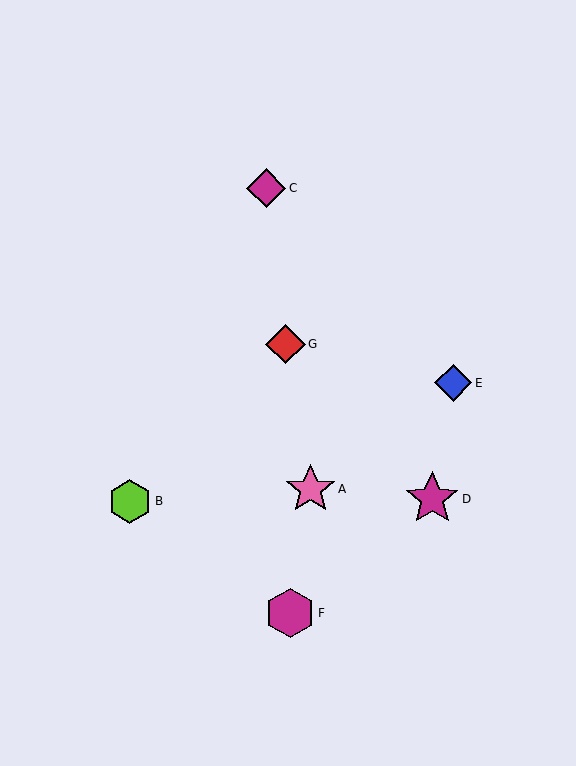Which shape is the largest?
The magenta star (labeled D) is the largest.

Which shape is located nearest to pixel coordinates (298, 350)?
The red diamond (labeled G) at (285, 344) is nearest to that location.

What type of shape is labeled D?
Shape D is a magenta star.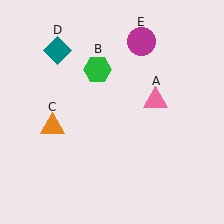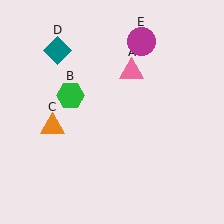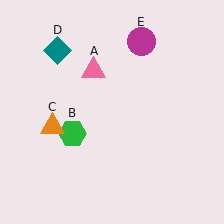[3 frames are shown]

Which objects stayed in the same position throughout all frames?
Orange triangle (object C) and teal diamond (object D) and magenta circle (object E) remained stationary.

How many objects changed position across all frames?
2 objects changed position: pink triangle (object A), green hexagon (object B).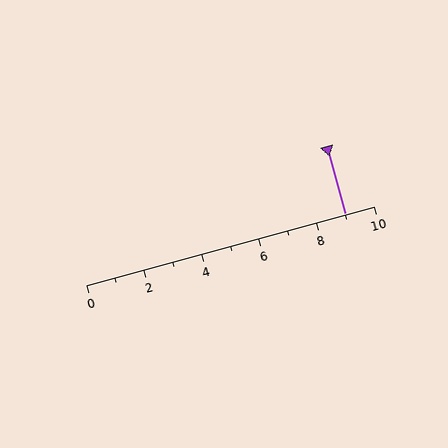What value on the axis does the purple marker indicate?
The marker indicates approximately 9.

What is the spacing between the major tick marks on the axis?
The major ticks are spaced 2 apart.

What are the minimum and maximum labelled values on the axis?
The axis runs from 0 to 10.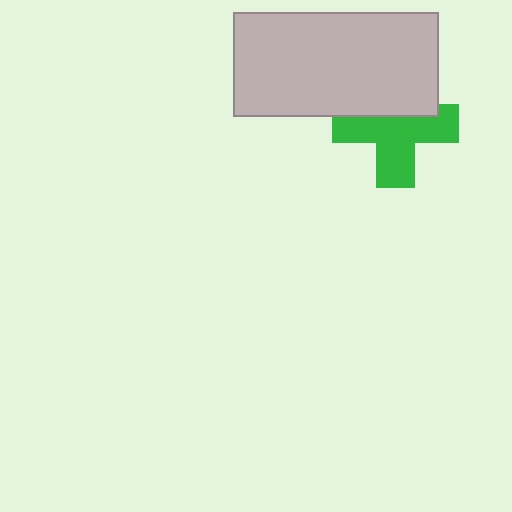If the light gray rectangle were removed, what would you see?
You would see the complete green cross.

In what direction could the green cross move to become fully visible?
The green cross could move down. That would shift it out from behind the light gray rectangle entirely.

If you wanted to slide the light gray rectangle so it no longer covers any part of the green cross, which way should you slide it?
Slide it up — that is the most direct way to separate the two shapes.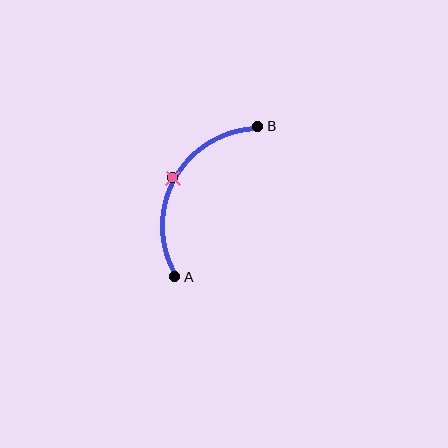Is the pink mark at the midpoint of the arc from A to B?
Yes. The pink mark lies on the arc at equal arc-length from both A and B — it is the arc midpoint.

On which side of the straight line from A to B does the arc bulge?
The arc bulges to the left of the straight line connecting A and B.